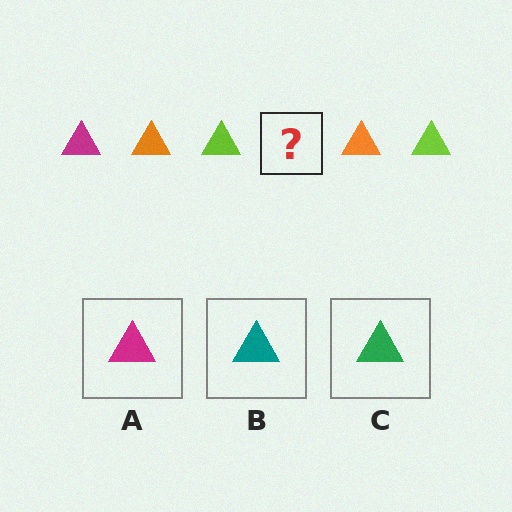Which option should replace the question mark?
Option A.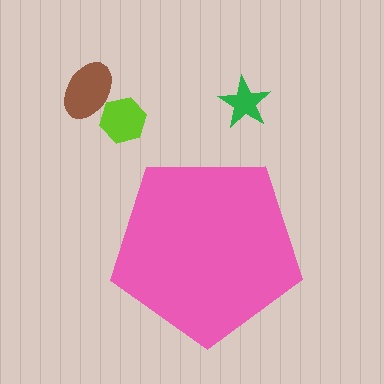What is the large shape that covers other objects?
A pink pentagon.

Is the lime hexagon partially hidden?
No, the lime hexagon is fully visible.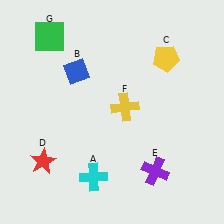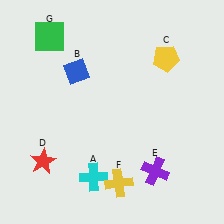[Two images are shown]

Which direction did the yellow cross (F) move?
The yellow cross (F) moved down.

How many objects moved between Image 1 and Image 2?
1 object moved between the two images.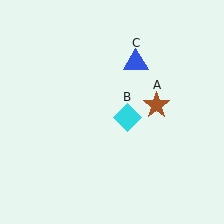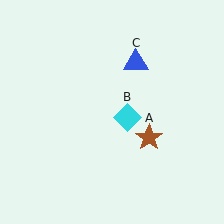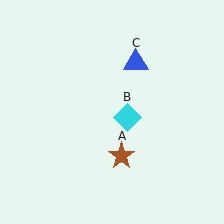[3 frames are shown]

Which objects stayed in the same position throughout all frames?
Cyan diamond (object B) and blue triangle (object C) remained stationary.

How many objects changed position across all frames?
1 object changed position: brown star (object A).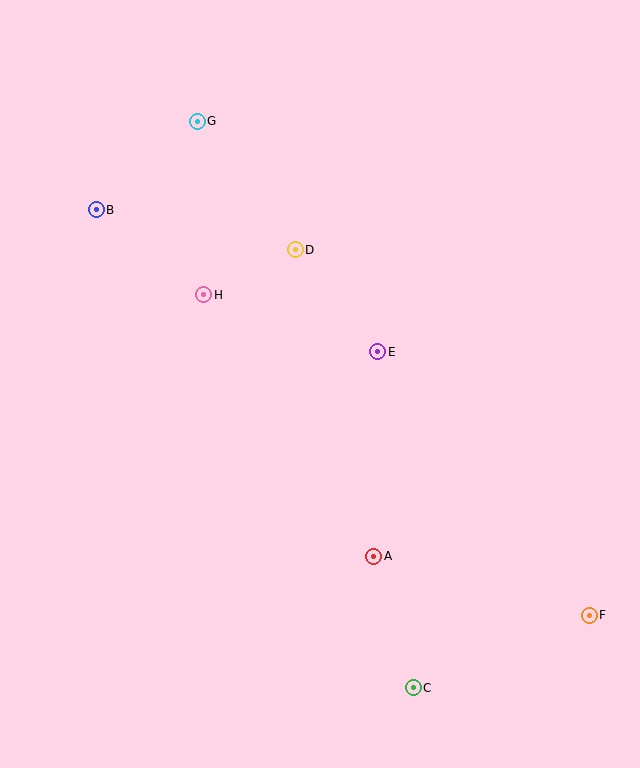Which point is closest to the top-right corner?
Point D is closest to the top-right corner.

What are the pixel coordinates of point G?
Point G is at (197, 121).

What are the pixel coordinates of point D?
Point D is at (295, 250).